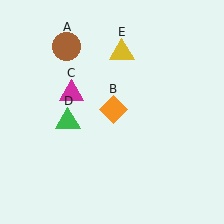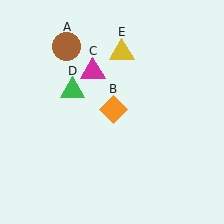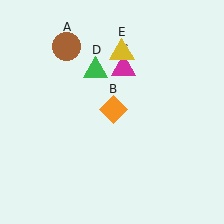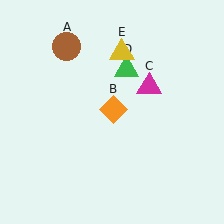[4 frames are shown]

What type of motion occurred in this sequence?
The magenta triangle (object C), green triangle (object D) rotated clockwise around the center of the scene.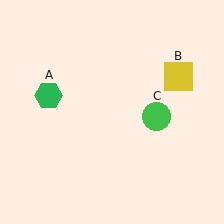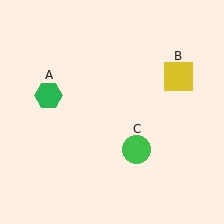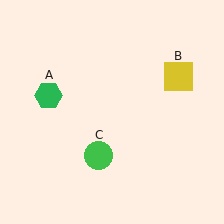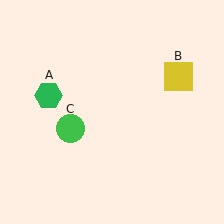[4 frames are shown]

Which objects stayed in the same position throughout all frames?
Green hexagon (object A) and yellow square (object B) remained stationary.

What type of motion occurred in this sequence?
The green circle (object C) rotated clockwise around the center of the scene.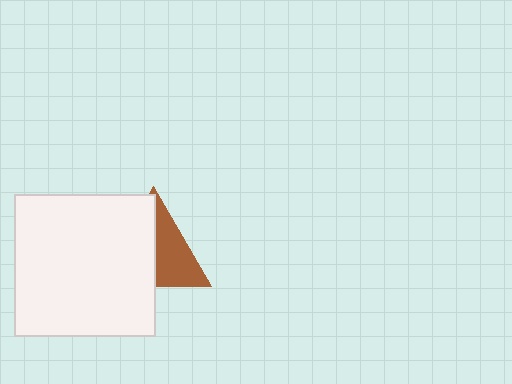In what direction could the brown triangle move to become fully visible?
The brown triangle could move right. That would shift it out from behind the white square entirely.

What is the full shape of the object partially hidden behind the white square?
The partially hidden object is a brown triangle.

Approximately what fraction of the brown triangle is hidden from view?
Roughly 53% of the brown triangle is hidden behind the white square.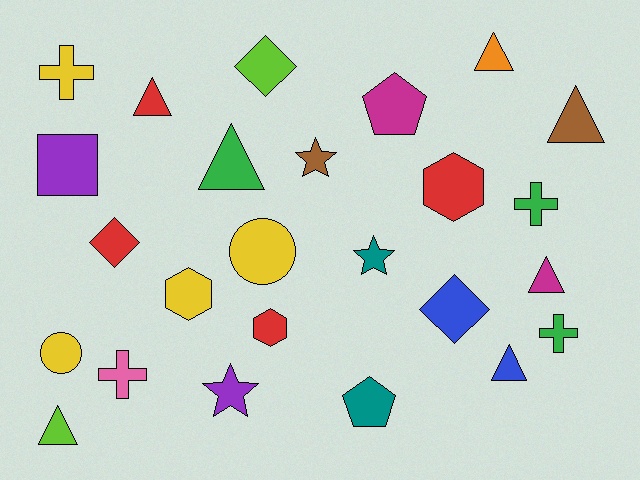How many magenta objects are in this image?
There are 2 magenta objects.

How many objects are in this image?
There are 25 objects.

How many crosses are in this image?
There are 4 crosses.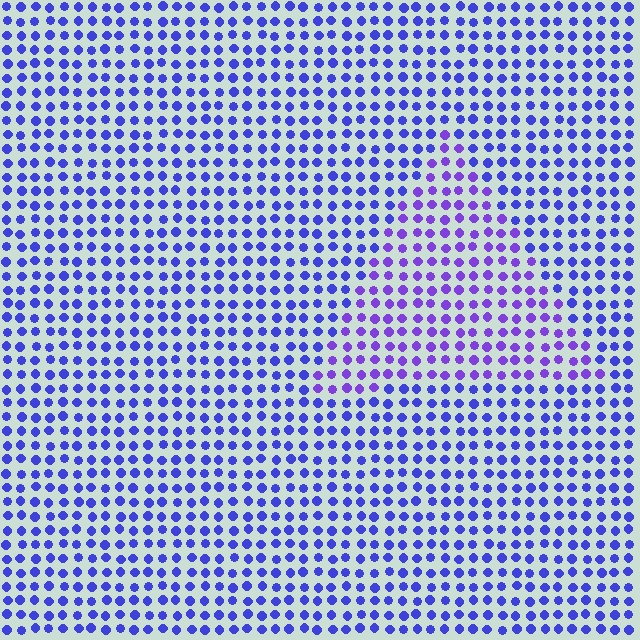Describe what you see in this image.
The image is filled with small blue elements in a uniform arrangement. A triangle-shaped region is visible where the elements are tinted to a slightly different hue, forming a subtle color boundary.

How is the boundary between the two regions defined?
The boundary is defined purely by a slight shift in hue (about 26 degrees). Spacing, size, and orientation are identical on both sides.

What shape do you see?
I see a triangle.